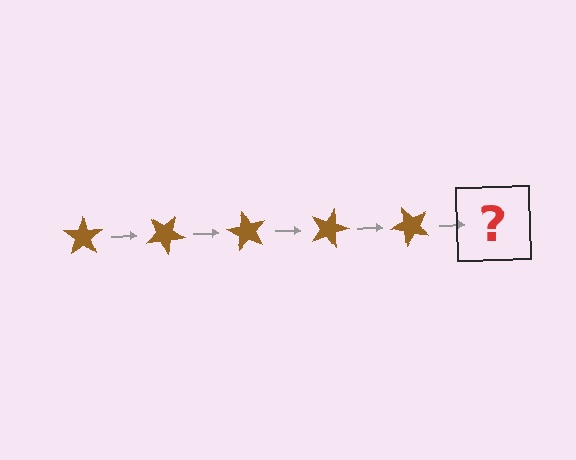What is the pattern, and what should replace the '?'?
The pattern is that the star rotates 30 degrees each step. The '?' should be a brown star rotated 150 degrees.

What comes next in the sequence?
The next element should be a brown star rotated 150 degrees.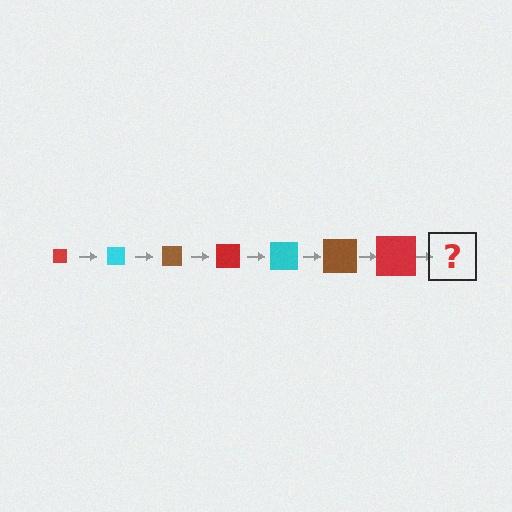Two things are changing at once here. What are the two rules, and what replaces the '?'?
The two rules are that the square grows larger each step and the color cycles through red, cyan, and brown. The '?' should be a cyan square, larger than the previous one.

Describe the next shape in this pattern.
It should be a cyan square, larger than the previous one.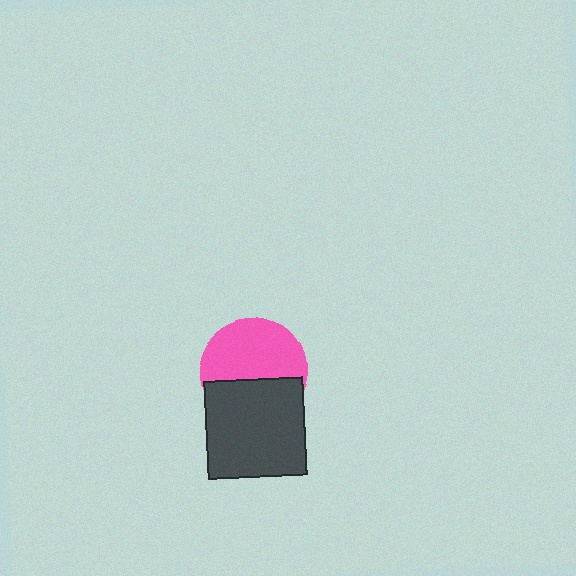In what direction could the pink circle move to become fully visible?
The pink circle could move up. That would shift it out from behind the dark gray square entirely.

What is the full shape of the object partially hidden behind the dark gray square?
The partially hidden object is a pink circle.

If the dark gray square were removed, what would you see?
You would see the complete pink circle.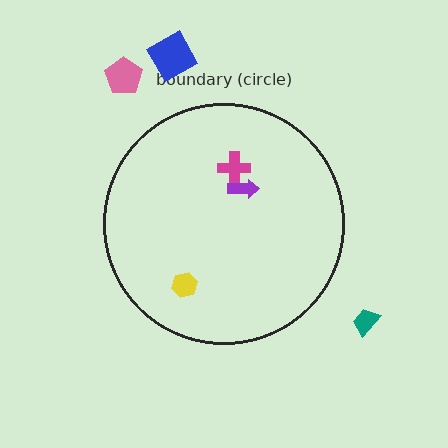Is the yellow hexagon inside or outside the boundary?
Inside.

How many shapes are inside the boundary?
3 inside, 3 outside.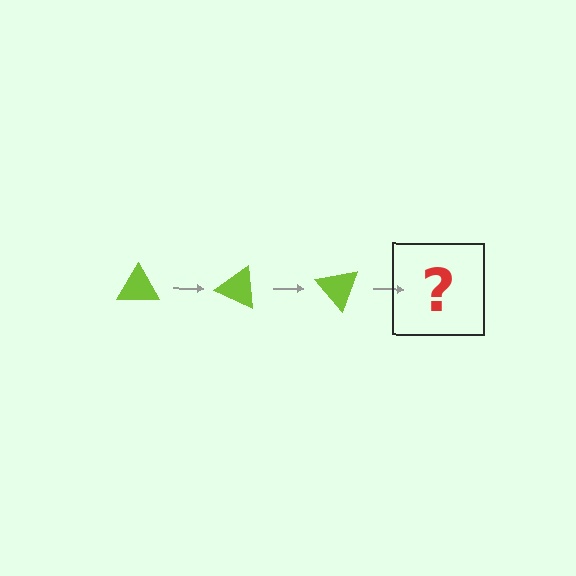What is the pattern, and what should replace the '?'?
The pattern is that the triangle rotates 25 degrees each step. The '?' should be a lime triangle rotated 75 degrees.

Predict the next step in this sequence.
The next step is a lime triangle rotated 75 degrees.